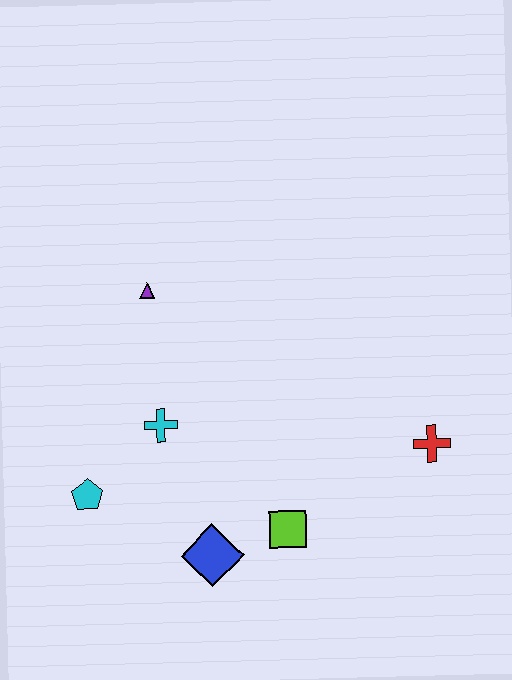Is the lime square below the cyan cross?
Yes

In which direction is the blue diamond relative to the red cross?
The blue diamond is to the left of the red cross.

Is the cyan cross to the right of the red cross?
No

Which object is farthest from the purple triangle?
The red cross is farthest from the purple triangle.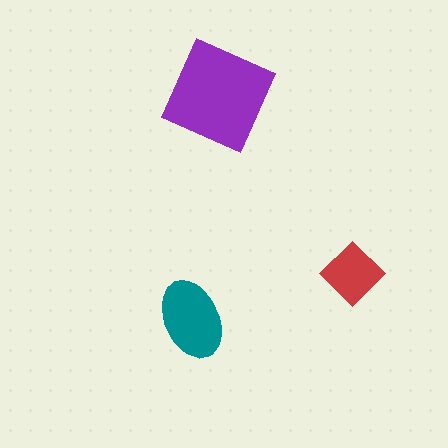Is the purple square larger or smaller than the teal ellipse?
Larger.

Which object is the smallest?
The red diamond.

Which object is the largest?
The purple square.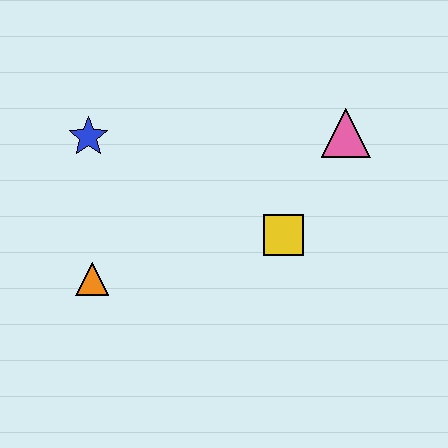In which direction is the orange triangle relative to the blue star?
The orange triangle is below the blue star.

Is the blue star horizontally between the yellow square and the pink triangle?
No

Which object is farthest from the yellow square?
The blue star is farthest from the yellow square.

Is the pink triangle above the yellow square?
Yes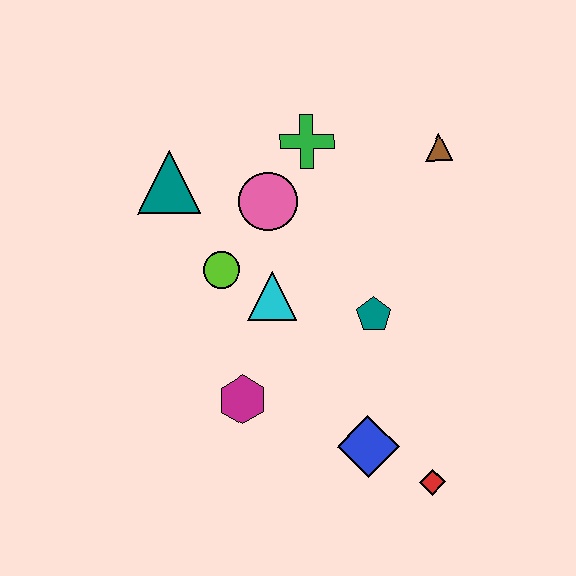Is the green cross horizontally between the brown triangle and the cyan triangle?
Yes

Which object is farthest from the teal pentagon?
The teal triangle is farthest from the teal pentagon.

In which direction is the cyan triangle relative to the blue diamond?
The cyan triangle is above the blue diamond.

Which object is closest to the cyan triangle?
The lime circle is closest to the cyan triangle.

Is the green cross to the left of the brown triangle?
Yes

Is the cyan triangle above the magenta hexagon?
Yes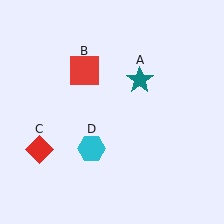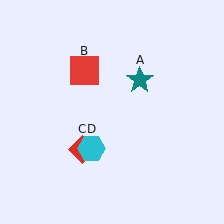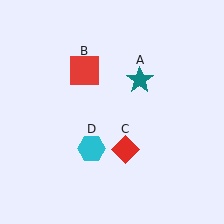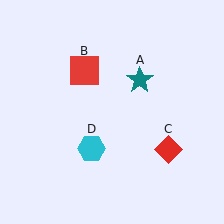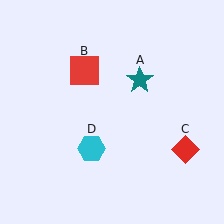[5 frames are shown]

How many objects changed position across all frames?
1 object changed position: red diamond (object C).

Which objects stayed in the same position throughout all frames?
Teal star (object A) and red square (object B) and cyan hexagon (object D) remained stationary.